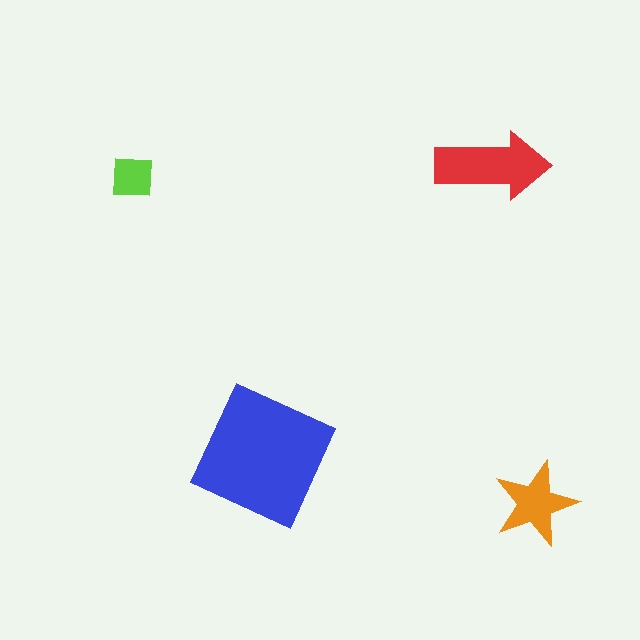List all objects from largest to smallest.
The blue square, the red arrow, the orange star, the lime square.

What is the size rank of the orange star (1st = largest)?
3rd.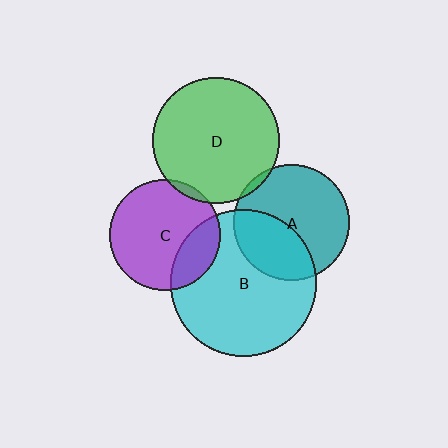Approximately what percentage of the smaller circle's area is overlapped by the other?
Approximately 5%.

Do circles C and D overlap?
Yes.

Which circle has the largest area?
Circle B (cyan).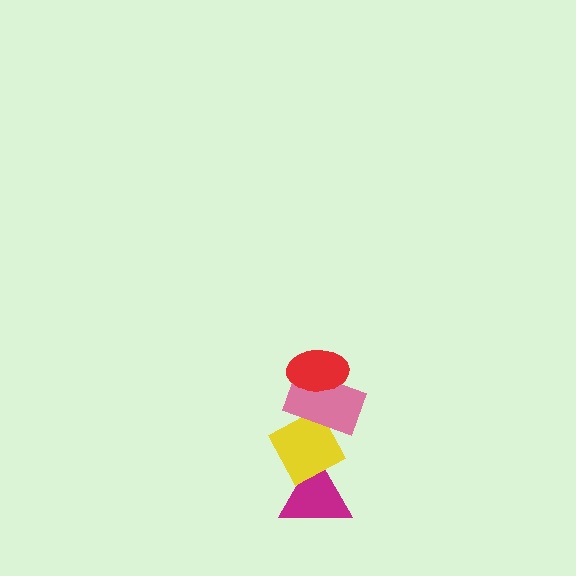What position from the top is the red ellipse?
The red ellipse is 1st from the top.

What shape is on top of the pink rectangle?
The red ellipse is on top of the pink rectangle.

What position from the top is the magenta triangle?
The magenta triangle is 4th from the top.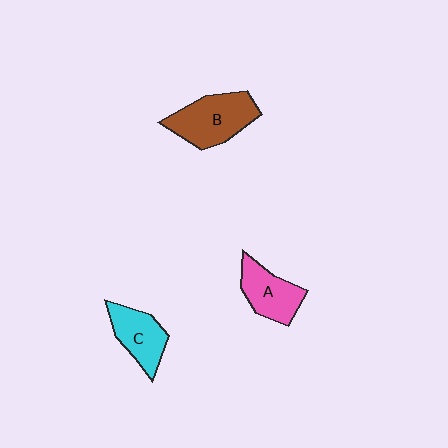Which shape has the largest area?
Shape B (brown).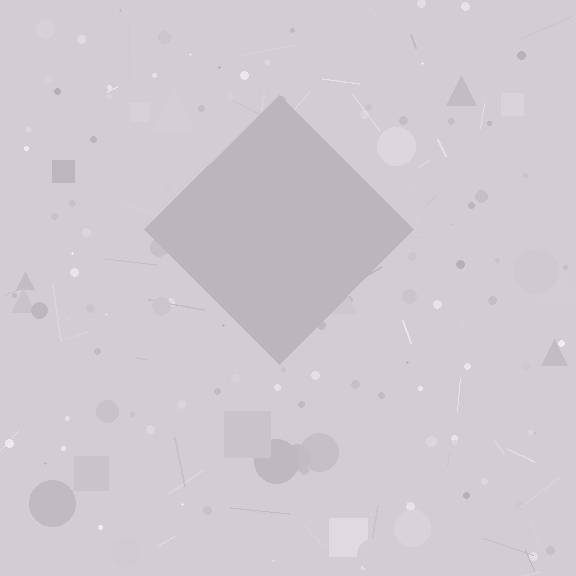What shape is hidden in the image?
A diamond is hidden in the image.